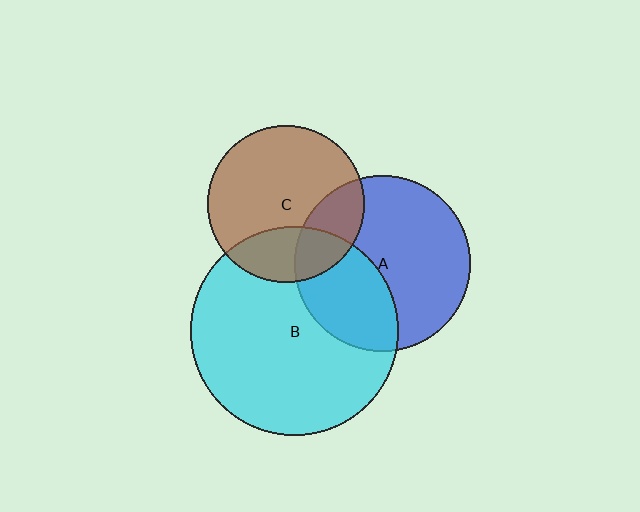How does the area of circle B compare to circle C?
Approximately 1.8 times.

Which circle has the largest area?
Circle B (cyan).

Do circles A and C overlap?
Yes.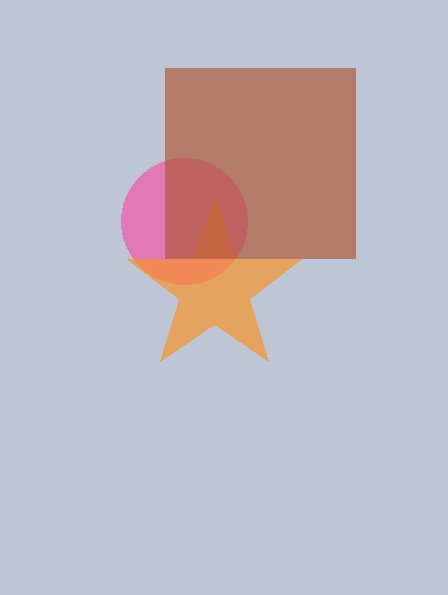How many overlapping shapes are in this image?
There are 3 overlapping shapes in the image.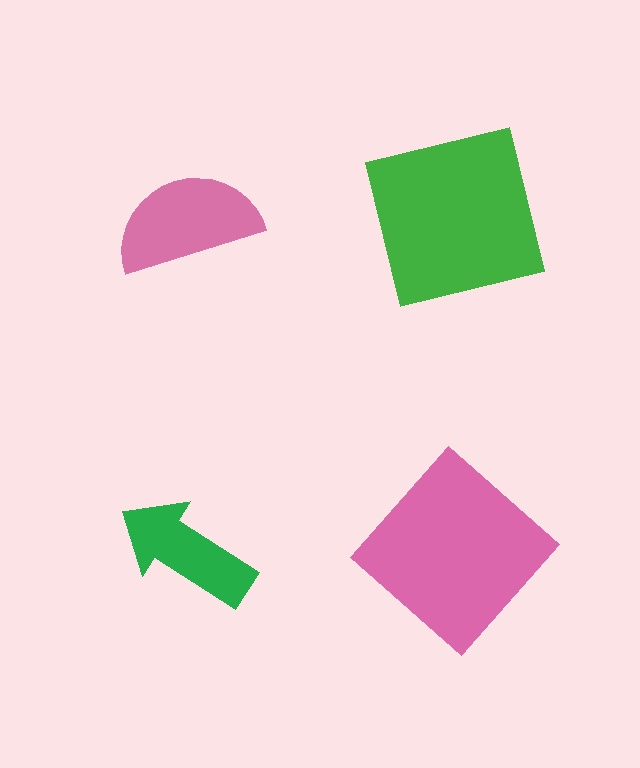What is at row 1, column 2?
A green square.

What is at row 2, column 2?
A pink diamond.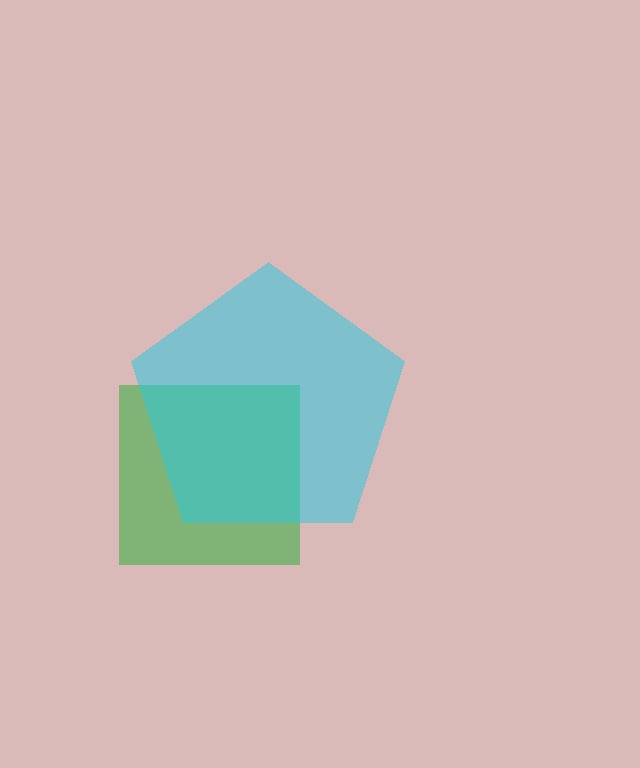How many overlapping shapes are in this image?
There are 2 overlapping shapes in the image.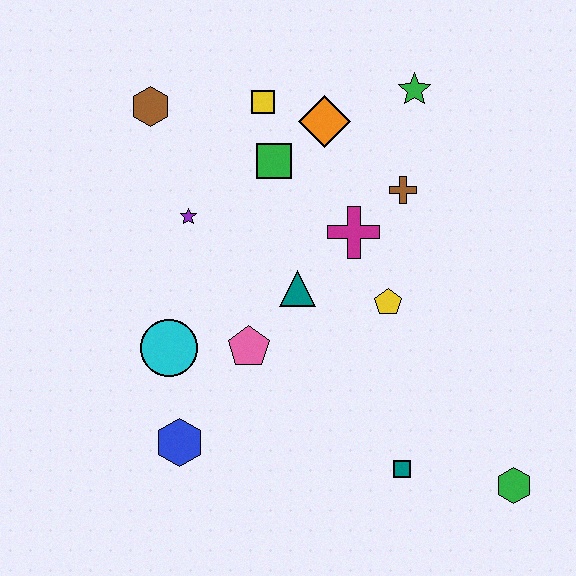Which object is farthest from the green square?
The green hexagon is farthest from the green square.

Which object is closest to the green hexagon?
The teal square is closest to the green hexagon.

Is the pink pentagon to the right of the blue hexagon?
Yes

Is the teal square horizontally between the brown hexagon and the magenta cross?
No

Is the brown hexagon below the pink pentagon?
No